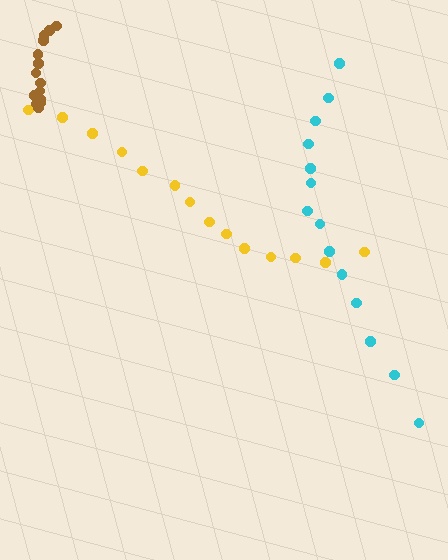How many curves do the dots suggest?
There are 3 distinct paths.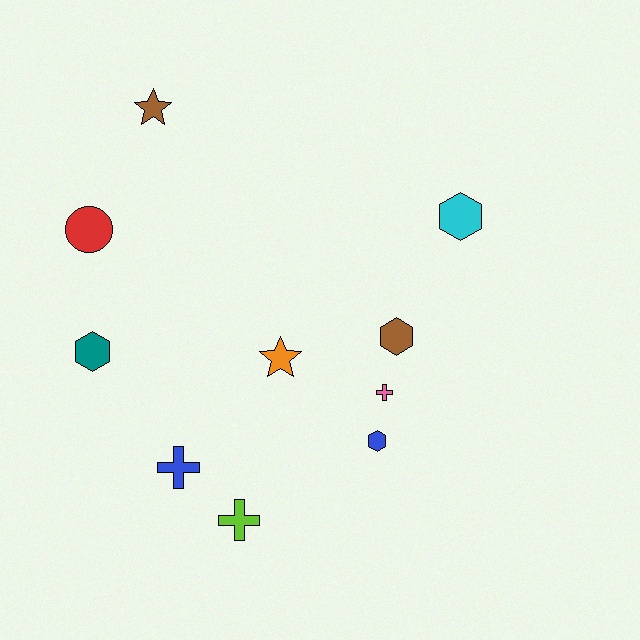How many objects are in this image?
There are 10 objects.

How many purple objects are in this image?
There are no purple objects.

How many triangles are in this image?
There are no triangles.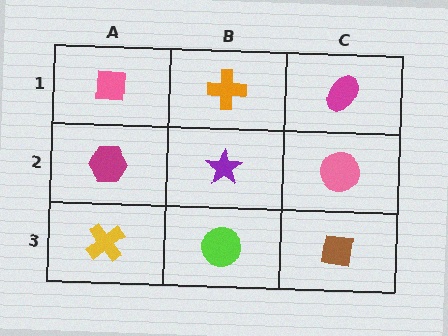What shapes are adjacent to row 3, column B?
A purple star (row 2, column B), a yellow cross (row 3, column A), a brown square (row 3, column C).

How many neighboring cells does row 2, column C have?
3.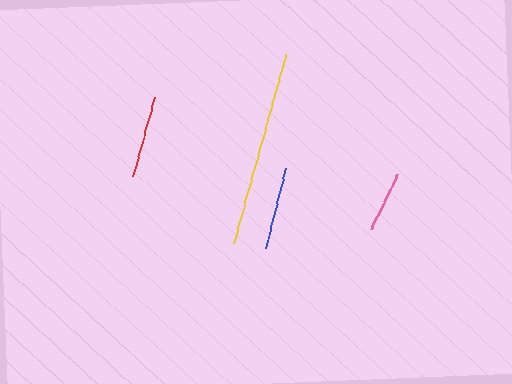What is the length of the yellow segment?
The yellow segment is approximately 197 pixels long.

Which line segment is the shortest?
The pink line is the shortest at approximately 62 pixels.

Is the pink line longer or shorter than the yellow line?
The yellow line is longer than the pink line.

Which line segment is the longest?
The yellow line is the longest at approximately 197 pixels.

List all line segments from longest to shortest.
From longest to shortest: yellow, blue, red, pink.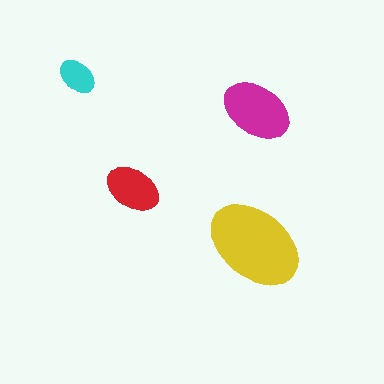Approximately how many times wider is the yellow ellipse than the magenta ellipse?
About 1.5 times wider.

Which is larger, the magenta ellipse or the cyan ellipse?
The magenta one.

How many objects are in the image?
There are 4 objects in the image.